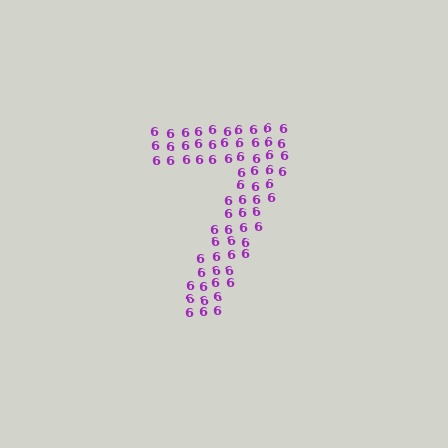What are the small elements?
The small elements are digit 6's.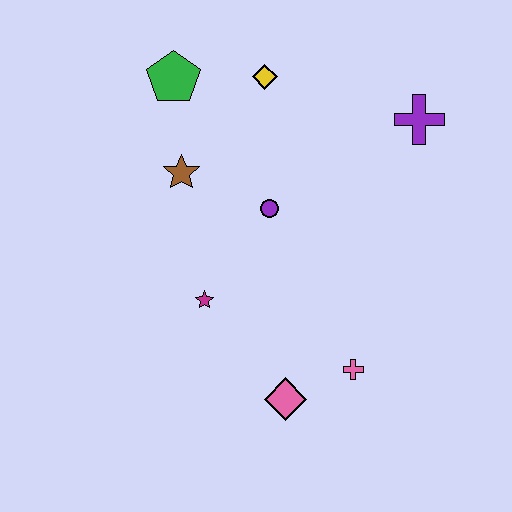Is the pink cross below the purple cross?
Yes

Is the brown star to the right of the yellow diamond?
No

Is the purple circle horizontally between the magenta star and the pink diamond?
Yes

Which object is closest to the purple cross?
The yellow diamond is closest to the purple cross.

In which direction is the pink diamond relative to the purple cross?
The pink diamond is below the purple cross.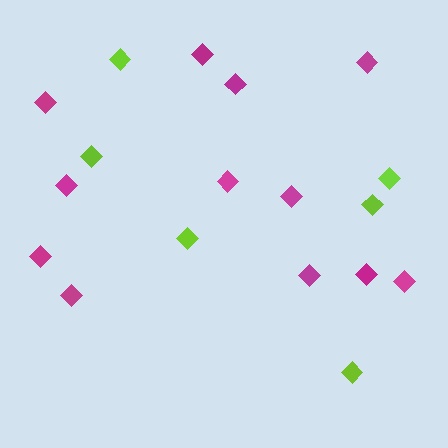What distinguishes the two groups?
There are 2 groups: one group of magenta diamonds (12) and one group of lime diamonds (6).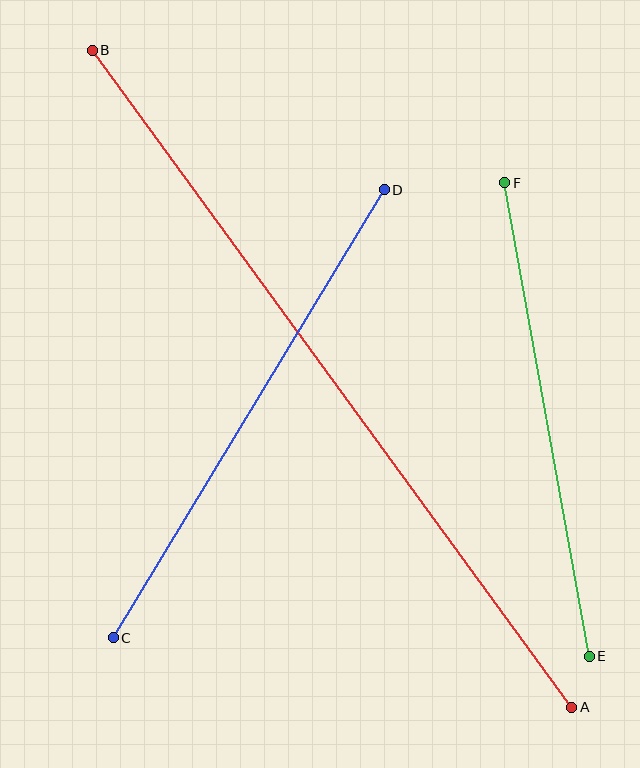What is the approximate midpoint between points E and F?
The midpoint is at approximately (547, 420) pixels.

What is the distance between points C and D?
The distance is approximately 524 pixels.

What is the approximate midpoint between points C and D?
The midpoint is at approximately (249, 414) pixels.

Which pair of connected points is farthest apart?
Points A and B are farthest apart.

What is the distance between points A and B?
The distance is approximately 813 pixels.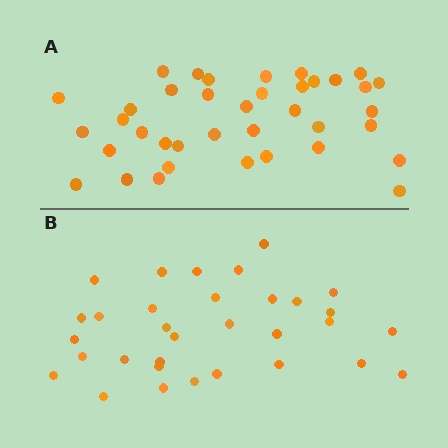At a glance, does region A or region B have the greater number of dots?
Region A (the top region) has more dots.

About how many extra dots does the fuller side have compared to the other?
Region A has about 6 more dots than region B.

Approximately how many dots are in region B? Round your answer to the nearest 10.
About 30 dots. (The exact count is 32, which rounds to 30.)